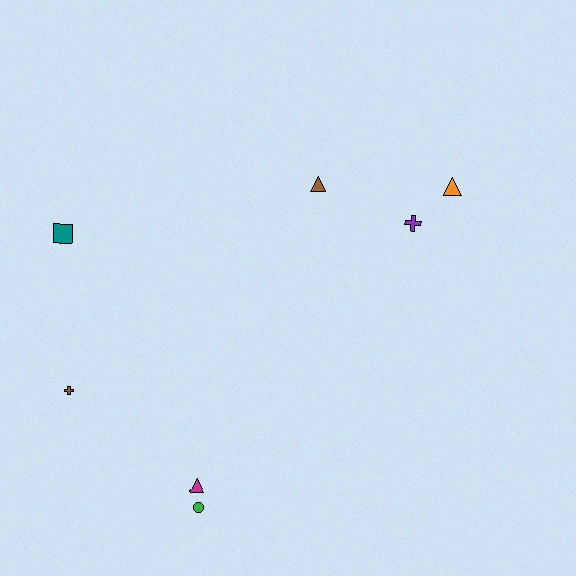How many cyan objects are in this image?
There are no cyan objects.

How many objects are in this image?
There are 7 objects.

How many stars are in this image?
There are no stars.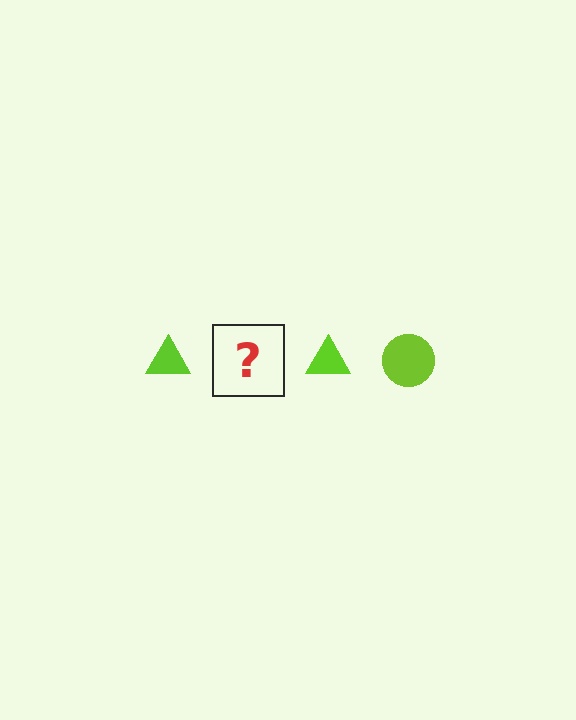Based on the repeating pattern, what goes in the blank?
The blank should be a lime circle.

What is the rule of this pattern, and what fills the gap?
The rule is that the pattern cycles through triangle, circle shapes in lime. The gap should be filled with a lime circle.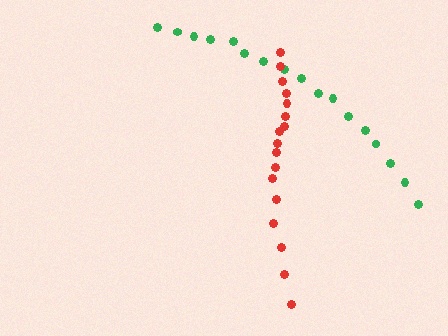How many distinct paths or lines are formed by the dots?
There are 2 distinct paths.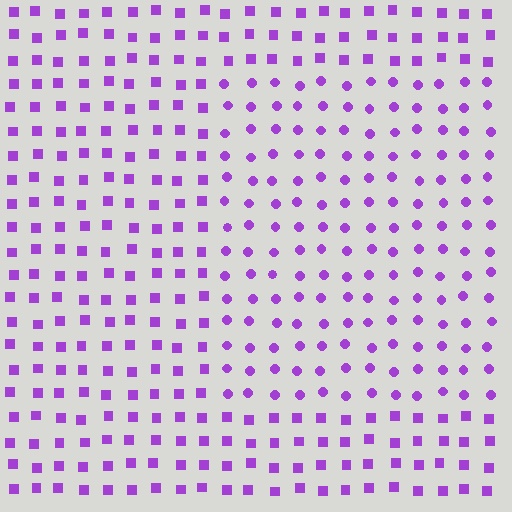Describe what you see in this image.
The image is filled with small purple elements arranged in a uniform grid. A rectangle-shaped region contains circles, while the surrounding area contains squares. The boundary is defined purely by the change in element shape.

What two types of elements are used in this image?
The image uses circles inside the rectangle region and squares outside it.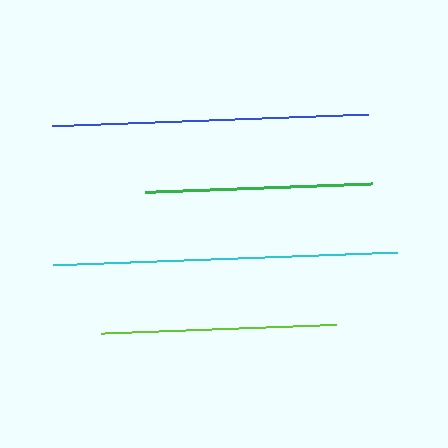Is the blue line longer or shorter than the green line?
The blue line is longer than the green line.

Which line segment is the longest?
The cyan line is the longest at approximately 344 pixels.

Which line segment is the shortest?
The green line is the shortest at approximately 227 pixels.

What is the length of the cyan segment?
The cyan segment is approximately 344 pixels long.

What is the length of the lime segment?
The lime segment is approximately 235 pixels long.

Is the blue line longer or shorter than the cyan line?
The cyan line is longer than the blue line.